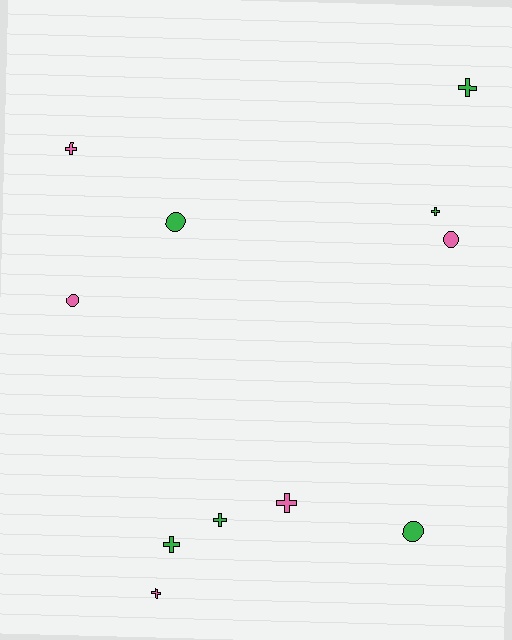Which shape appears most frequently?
Cross, with 7 objects.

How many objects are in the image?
There are 11 objects.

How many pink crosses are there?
There are 3 pink crosses.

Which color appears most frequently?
Green, with 6 objects.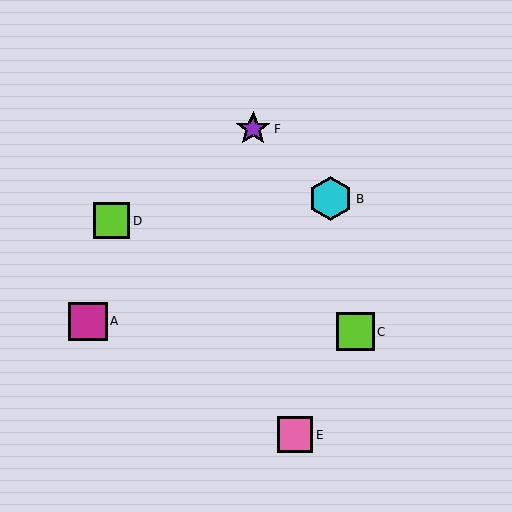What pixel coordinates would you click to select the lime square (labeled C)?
Click at (355, 332) to select the lime square C.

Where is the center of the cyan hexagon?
The center of the cyan hexagon is at (331, 199).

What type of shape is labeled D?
Shape D is a lime square.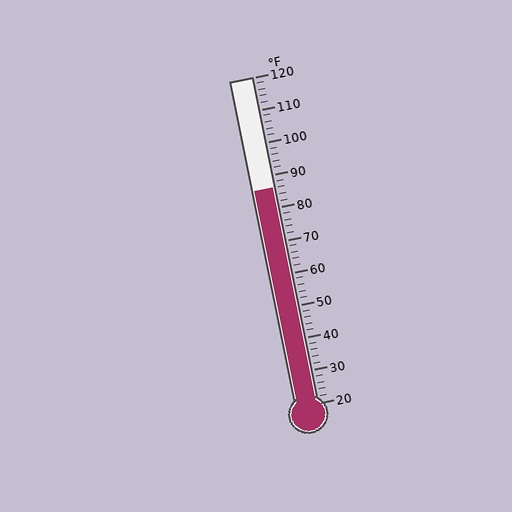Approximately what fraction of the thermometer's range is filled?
The thermometer is filled to approximately 65% of its range.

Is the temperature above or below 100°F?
The temperature is below 100°F.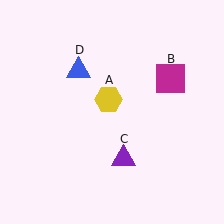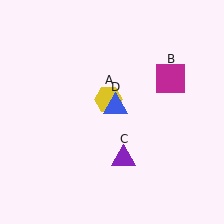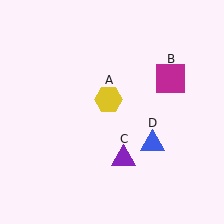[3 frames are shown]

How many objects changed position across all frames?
1 object changed position: blue triangle (object D).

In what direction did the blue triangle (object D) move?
The blue triangle (object D) moved down and to the right.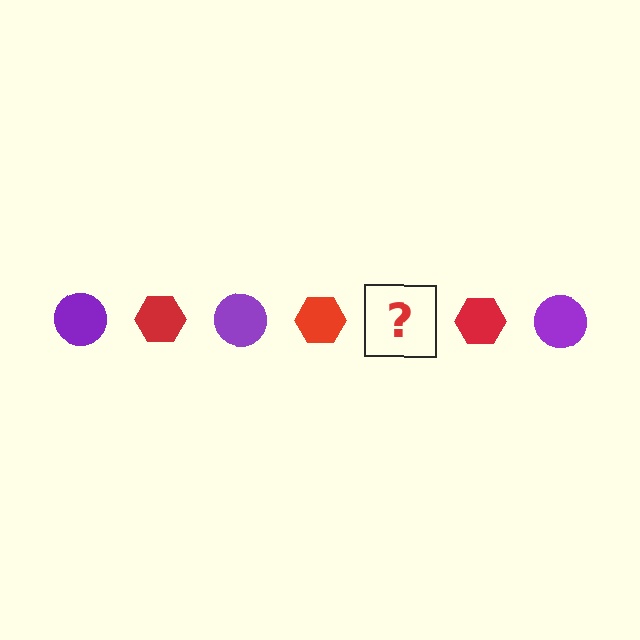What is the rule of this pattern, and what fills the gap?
The rule is that the pattern alternates between purple circle and red hexagon. The gap should be filled with a purple circle.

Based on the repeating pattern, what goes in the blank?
The blank should be a purple circle.